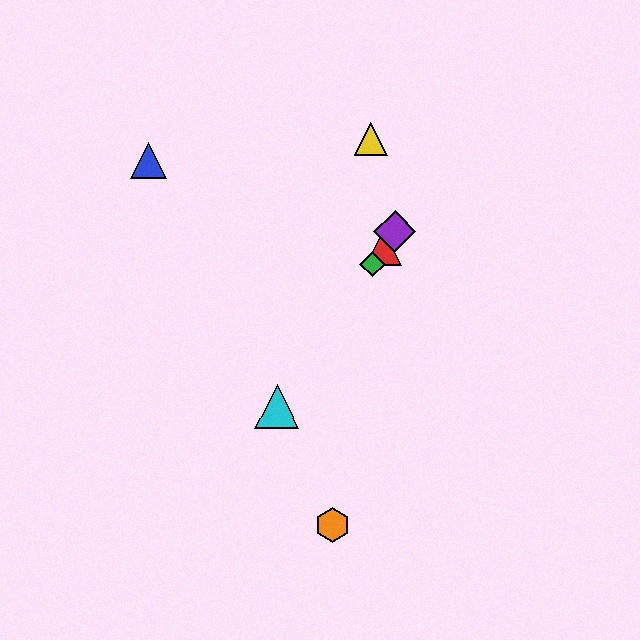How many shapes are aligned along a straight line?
4 shapes (the red triangle, the green diamond, the purple diamond, the cyan triangle) are aligned along a straight line.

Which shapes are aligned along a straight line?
The red triangle, the green diamond, the purple diamond, the cyan triangle are aligned along a straight line.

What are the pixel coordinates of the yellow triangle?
The yellow triangle is at (371, 139).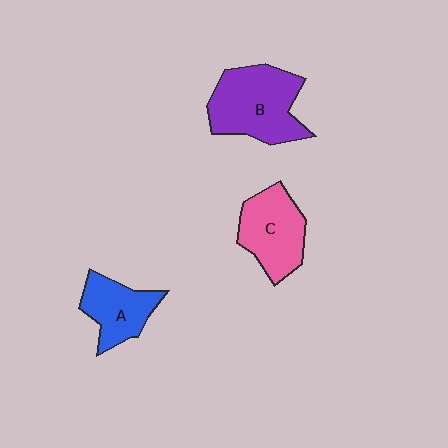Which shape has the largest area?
Shape B (purple).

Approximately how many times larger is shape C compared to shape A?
Approximately 1.2 times.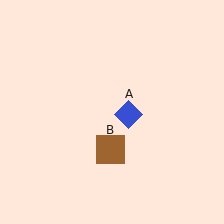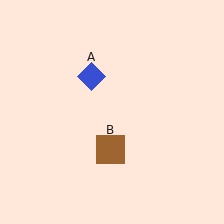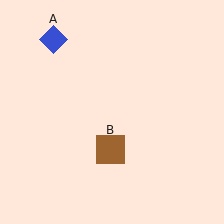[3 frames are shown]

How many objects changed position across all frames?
1 object changed position: blue diamond (object A).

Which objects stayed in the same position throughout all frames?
Brown square (object B) remained stationary.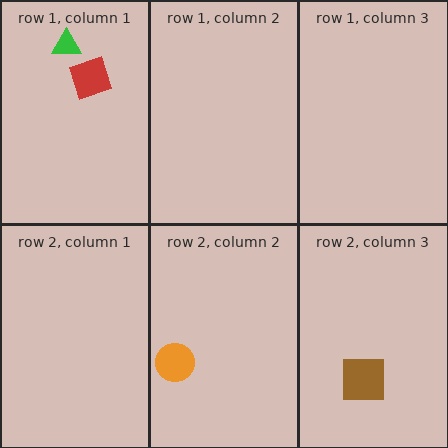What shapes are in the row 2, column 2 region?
The orange circle.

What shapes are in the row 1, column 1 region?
The red diamond, the green triangle.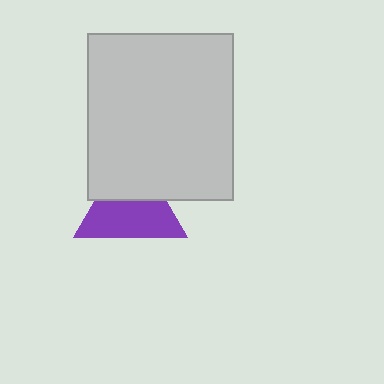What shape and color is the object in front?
The object in front is a light gray rectangle.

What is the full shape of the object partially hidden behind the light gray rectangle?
The partially hidden object is a purple triangle.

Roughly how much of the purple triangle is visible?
About half of it is visible (roughly 60%).